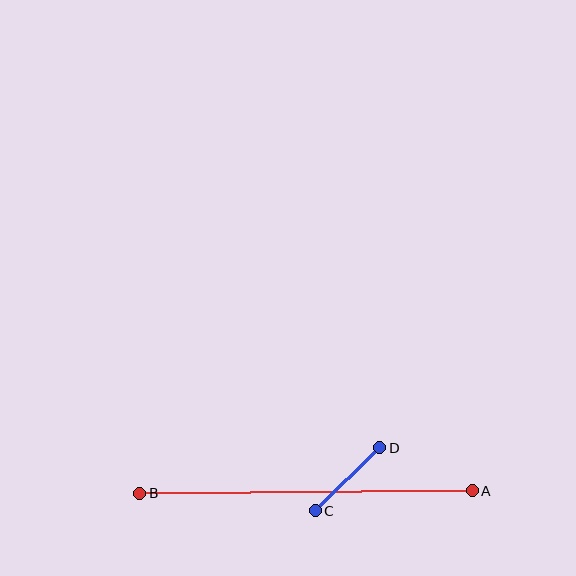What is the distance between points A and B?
The distance is approximately 332 pixels.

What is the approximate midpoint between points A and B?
The midpoint is at approximately (306, 492) pixels.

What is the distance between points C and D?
The distance is approximately 90 pixels.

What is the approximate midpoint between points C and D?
The midpoint is at approximately (348, 479) pixels.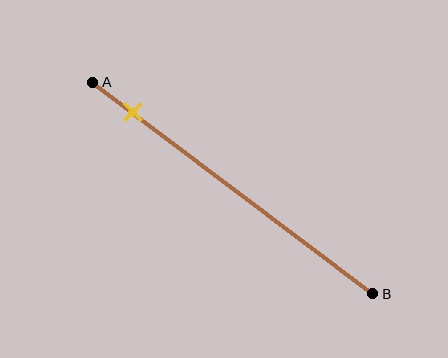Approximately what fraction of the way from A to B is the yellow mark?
The yellow mark is approximately 15% of the way from A to B.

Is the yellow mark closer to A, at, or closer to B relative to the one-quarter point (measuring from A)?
The yellow mark is closer to point A than the one-quarter point of segment AB.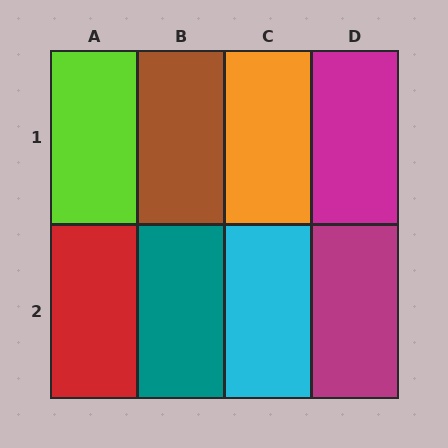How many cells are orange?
1 cell is orange.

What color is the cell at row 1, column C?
Orange.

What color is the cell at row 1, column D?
Magenta.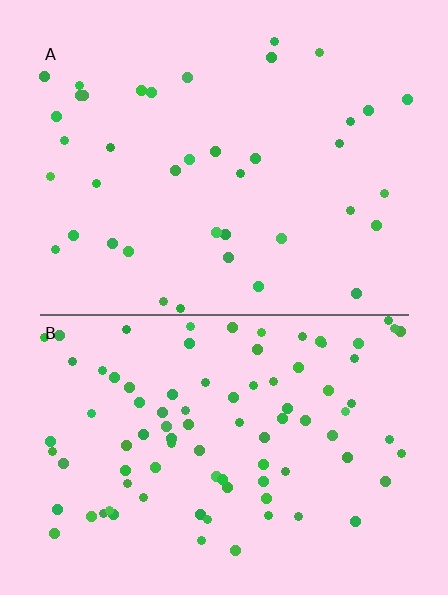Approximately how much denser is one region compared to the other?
Approximately 2.3× — region B over region A.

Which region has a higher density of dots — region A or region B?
B (the bottom).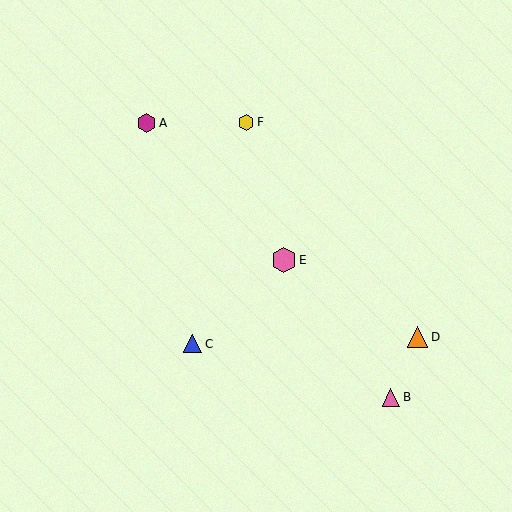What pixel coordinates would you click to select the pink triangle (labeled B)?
Click at (391, 397) to select the pink triangle B.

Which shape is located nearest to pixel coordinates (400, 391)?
The pink triangle (labeled B) at (391, 397) is nearest to that location.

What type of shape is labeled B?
Shape B is a pink triangle.